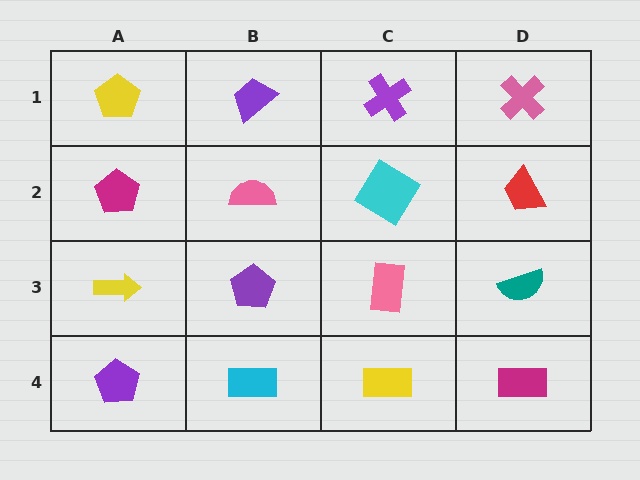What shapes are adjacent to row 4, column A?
A yellow arrow (row 3, column A), a cyan rectangle (row 4, column B).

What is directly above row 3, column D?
A red trapezoid.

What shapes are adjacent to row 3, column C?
A cyan diamond (row 2, column C), a yellow rectangle (row 4, column C), a purple pentagon (row 3, column B), a teal semicircle (row 3, column D).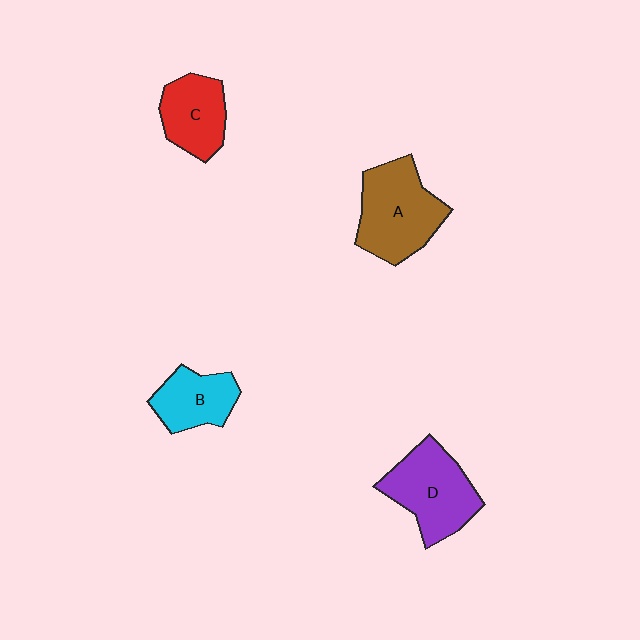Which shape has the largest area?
Shape A (brown).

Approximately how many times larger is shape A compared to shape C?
Approximately 1.5 times.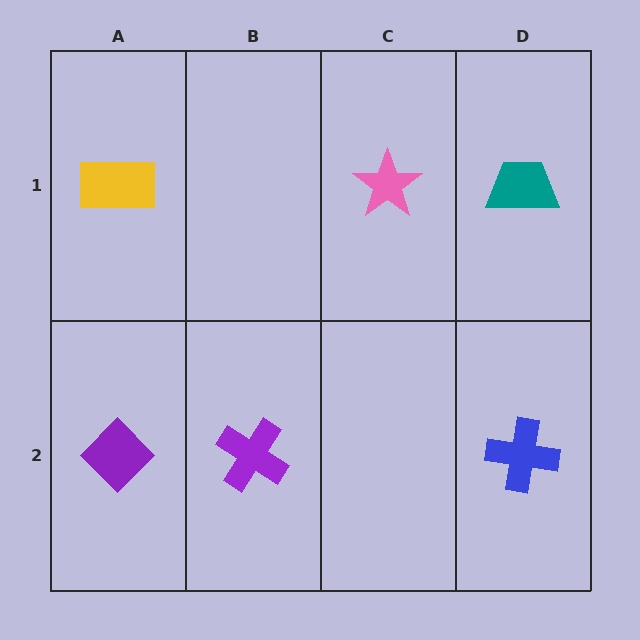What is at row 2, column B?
A purple cross.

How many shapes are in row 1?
3 shapes.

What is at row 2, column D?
A blue cross.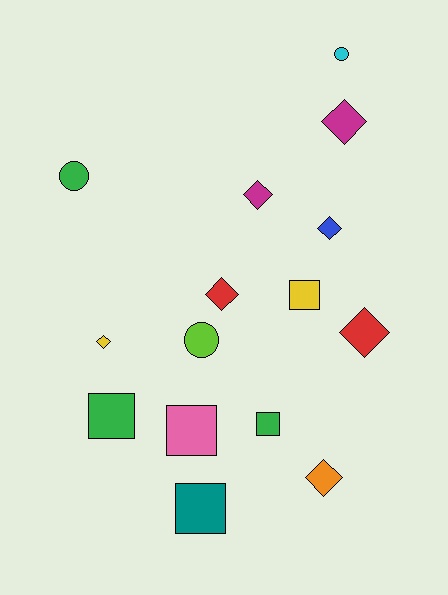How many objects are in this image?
There are 15 objects.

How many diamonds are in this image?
There are 7 diamonds.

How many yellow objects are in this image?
There are 2 yellow objects.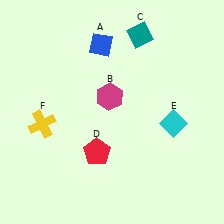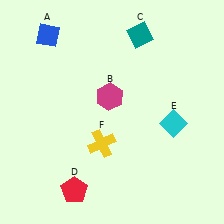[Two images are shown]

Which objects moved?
The objects that moved are: the blue diamond (A), the red pentagon (D), the yellow cross (F).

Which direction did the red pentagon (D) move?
The red pentagon (D) moved down.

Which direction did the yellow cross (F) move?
The yellow cross (F) moved right.